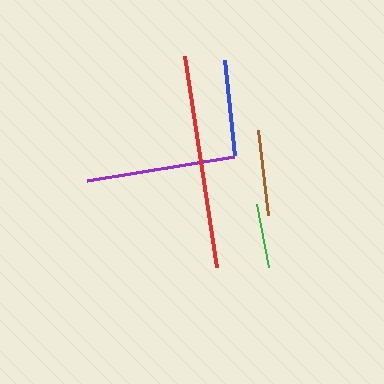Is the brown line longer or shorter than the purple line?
The purple line is longer than the brown line.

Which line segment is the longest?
The red line is the longest at approximately 214 pixels.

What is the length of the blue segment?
The blue segment is approximately 96 pixels long.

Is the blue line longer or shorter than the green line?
The blue line is longer than the green line.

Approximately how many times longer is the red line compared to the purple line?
The red line is approximately 1.4 times the length of the purple line.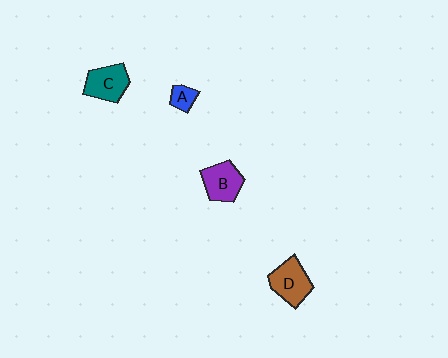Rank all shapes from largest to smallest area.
From largest to smallest: D (brown), C (teal), B (purple), A (blue).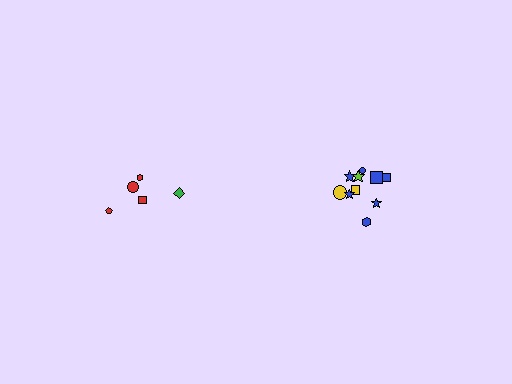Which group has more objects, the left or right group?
The right group.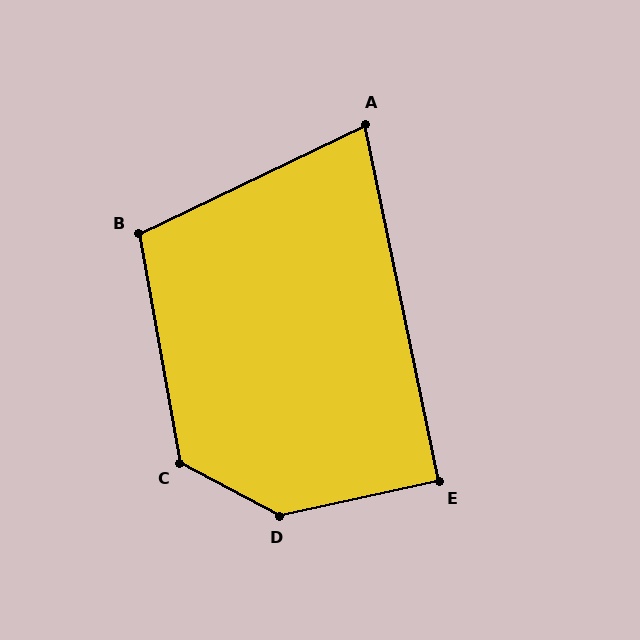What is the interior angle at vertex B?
Approximately 106 degrees (obtuse).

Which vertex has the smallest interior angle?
A, at approximately 76 degrees.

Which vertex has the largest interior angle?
D, at approximately 139 degrees.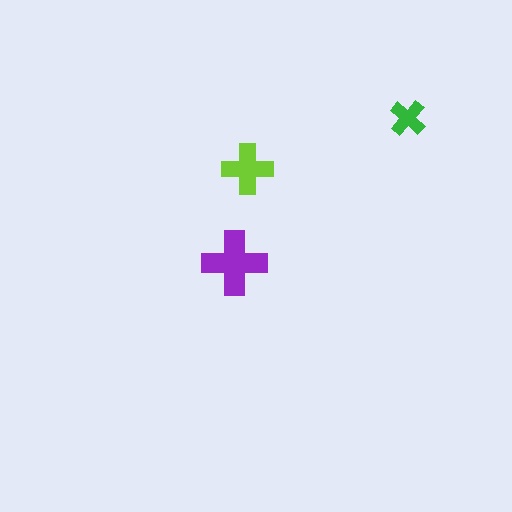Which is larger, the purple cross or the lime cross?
The purple one.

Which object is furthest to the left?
The purple cross is leftmost.